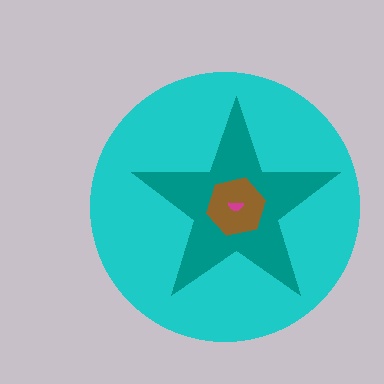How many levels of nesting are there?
4.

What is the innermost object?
The magenta semicircle.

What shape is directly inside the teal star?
The brown hexagon.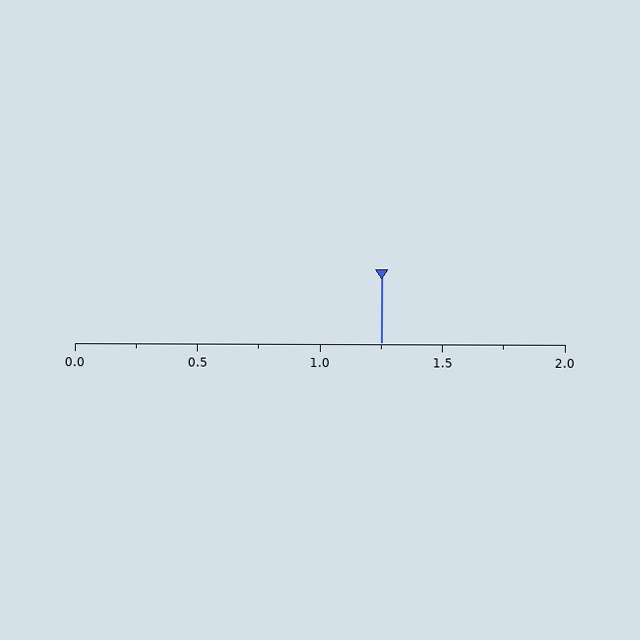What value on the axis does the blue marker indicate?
The marker indicates approximately 1.25.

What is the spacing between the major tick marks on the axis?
The major ticks are spaced 0.5 apart.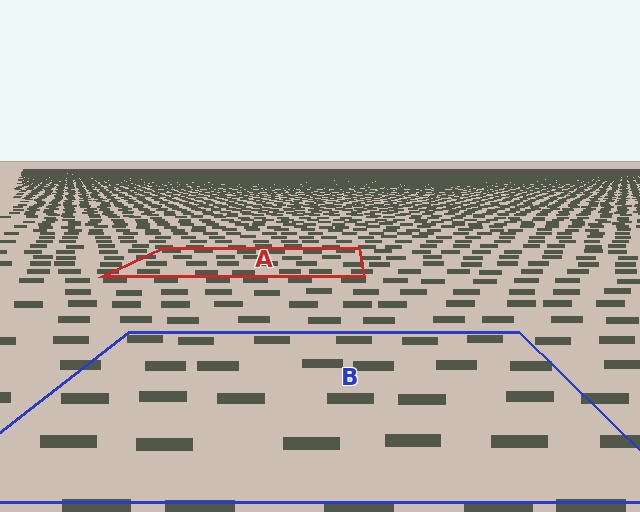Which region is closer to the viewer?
Region B is closer. The texture elements there are larger and more spread out.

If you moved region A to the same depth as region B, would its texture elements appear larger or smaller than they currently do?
They would appear larger. At a closer depth, the same texture elements are projected at a bigger on-screen size.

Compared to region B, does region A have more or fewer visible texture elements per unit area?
Region A has more texture elements per unit area — they are packed more densely because it is farther away.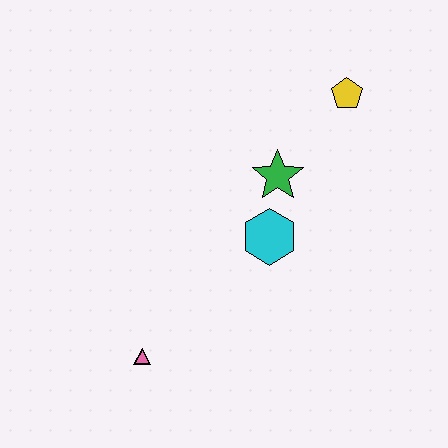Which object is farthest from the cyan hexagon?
The pink triangle is farthest from the cyan hexagon.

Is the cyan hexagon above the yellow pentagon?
No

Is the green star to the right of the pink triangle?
Yes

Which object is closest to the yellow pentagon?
The green star is closest to the yellow pentagon.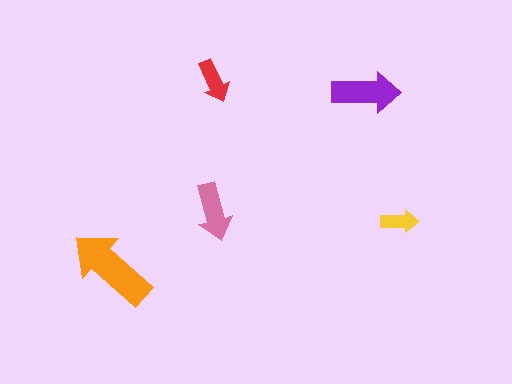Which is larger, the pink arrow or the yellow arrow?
The pink one.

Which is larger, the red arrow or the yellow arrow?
The red one.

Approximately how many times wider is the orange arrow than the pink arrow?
About 1.5 times wider.